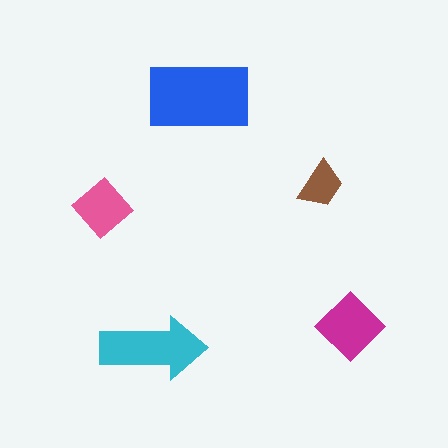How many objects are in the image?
There are 5 objects in the image.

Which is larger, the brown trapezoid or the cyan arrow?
The cyan arrow.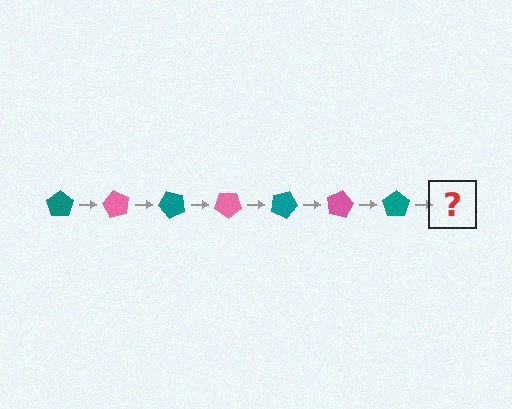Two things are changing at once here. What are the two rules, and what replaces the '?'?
The two rules are that it rotates 60 degrees each step and the color cycles through teal and pink. The '?' should be a pink pentagon, rotated 420 degrees from the start.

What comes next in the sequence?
The next element should be a pink pentagon, rotated 420 degrees from the start.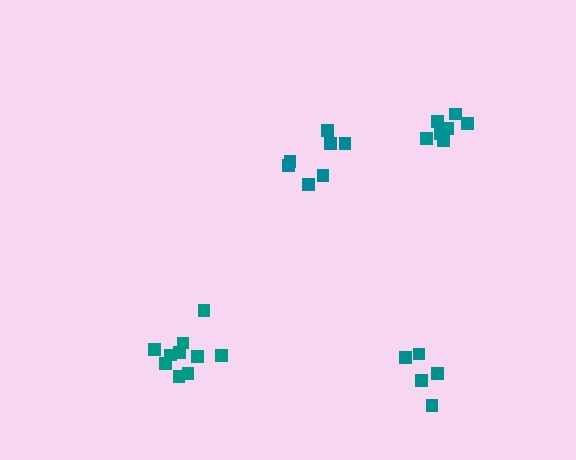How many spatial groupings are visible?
There are 4 spatial groupings.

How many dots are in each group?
Group 1: 7 dots, Group 2: 5 dots, Group 3: 10 dots, Group 4: 7 dots (29 total).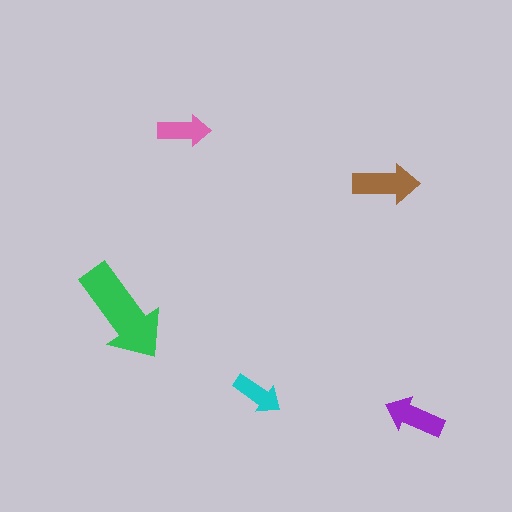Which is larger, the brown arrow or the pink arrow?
The brown one.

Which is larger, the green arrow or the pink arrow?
The green one.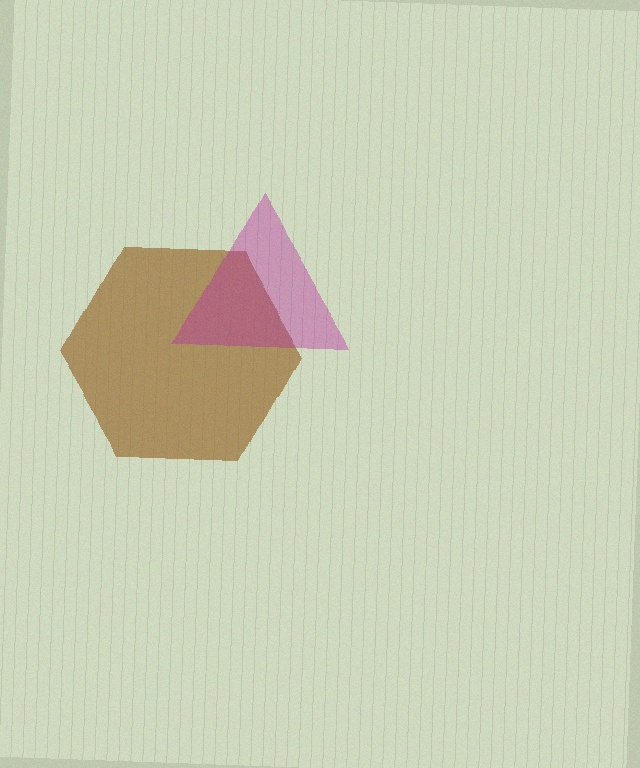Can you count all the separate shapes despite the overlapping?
Yes, there are 2 separate shapes.